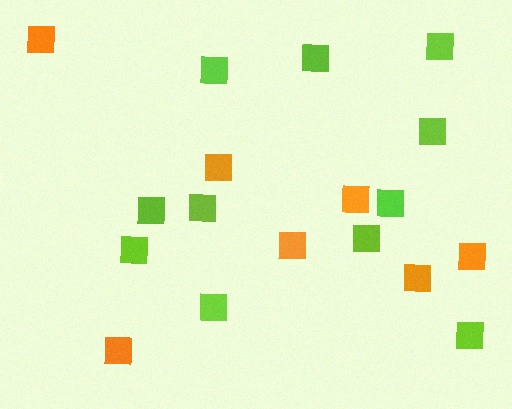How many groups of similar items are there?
There are 2 groups: one group of orange squares (7) and one group of lime squares (11).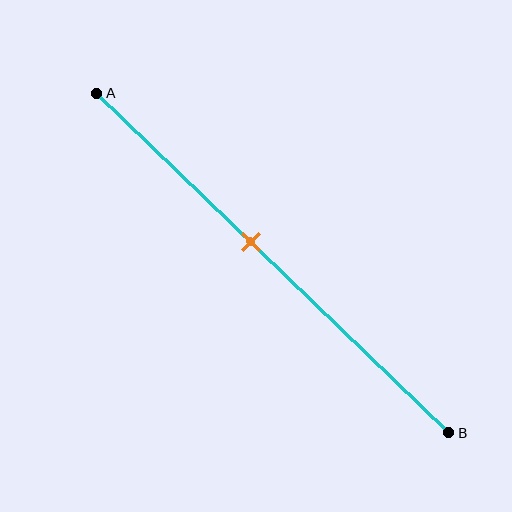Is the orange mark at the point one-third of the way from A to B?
No, the mark is at about 45% from A, not at the 33% one-third point.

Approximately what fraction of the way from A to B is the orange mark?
The orange mark is approximately 45% of the way from A to B.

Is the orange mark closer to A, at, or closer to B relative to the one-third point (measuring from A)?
The orange mark is closer to point B than the one-third point of segment AB.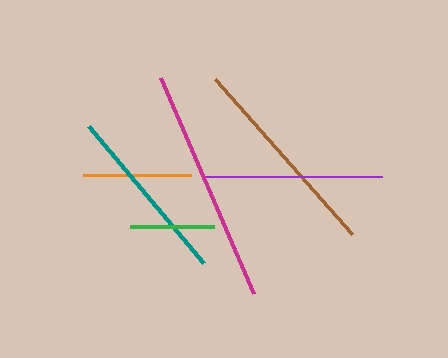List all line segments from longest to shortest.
From longest to shortest: magenta, brown, teal, purple, orange, green.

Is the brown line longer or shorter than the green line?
The brown line is longer than the green line.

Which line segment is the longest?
The magenta line is the longest at approximately 235 pixels.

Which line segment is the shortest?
The green line is the shortest at approximately 84 pixels.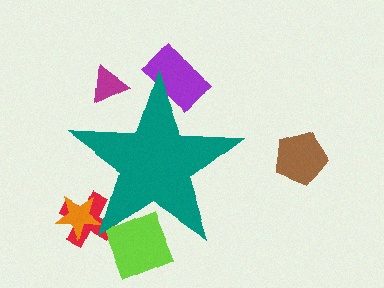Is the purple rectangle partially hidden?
Yes, the purple rectangle is partially hidden behind the teal star.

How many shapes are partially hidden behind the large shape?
5 shapes are partially hidden.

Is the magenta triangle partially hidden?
Yes, the magenta triangle is partially hidden behind the teal star.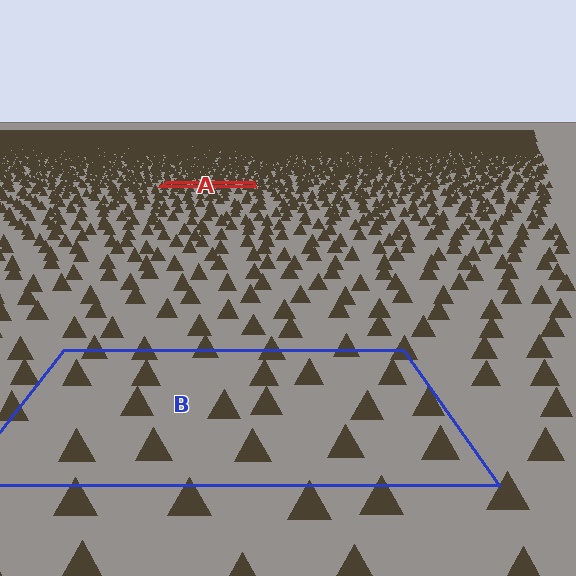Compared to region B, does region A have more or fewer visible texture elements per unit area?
Region A has more texture elements per unit area — they are packed more densely because it is farther away.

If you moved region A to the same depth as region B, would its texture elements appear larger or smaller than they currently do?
They would appear larger. At a closer depth, the same texture elements are projected at a bigger on-screen size.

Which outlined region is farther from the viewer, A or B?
Region A is farther from the viewer — the texture elements inside it appear smaller and more densely packed.